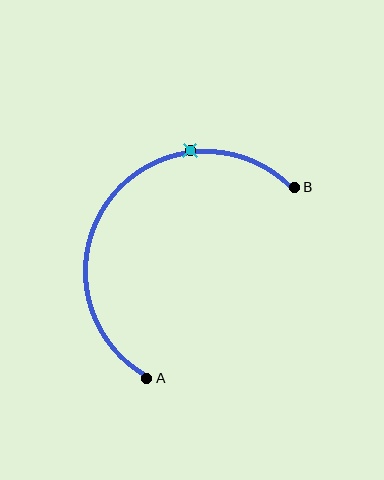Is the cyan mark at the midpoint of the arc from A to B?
No. The cyan mark lies on the arc but is closer to endpoint B. The arc midpoint would be at the point on the curve equidistant along the arc from both A and B.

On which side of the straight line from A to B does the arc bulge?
The arc bulges above and to the left of the straight line connecting A and B.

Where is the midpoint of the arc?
The arc midpoint is the point on the curve farthest from the straight line joining A and B. It sits above and to the left of that line.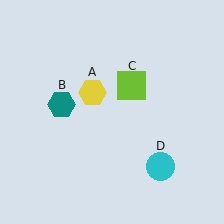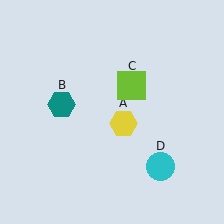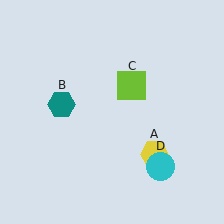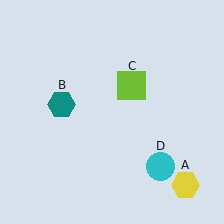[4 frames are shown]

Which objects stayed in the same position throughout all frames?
Teal hexagon (object B) and lime square (object C) and cyan circle (object D) remained stationary.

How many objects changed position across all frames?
1 object changed position: yellow hexagon (object A).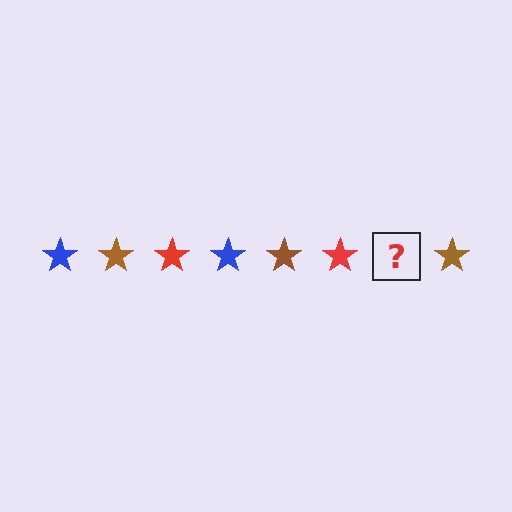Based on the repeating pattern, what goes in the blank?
The blank should be a blue star.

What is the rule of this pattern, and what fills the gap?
The rule is that the pattern cycles through blue, brown, red stars. The gap should be filled with a blue star.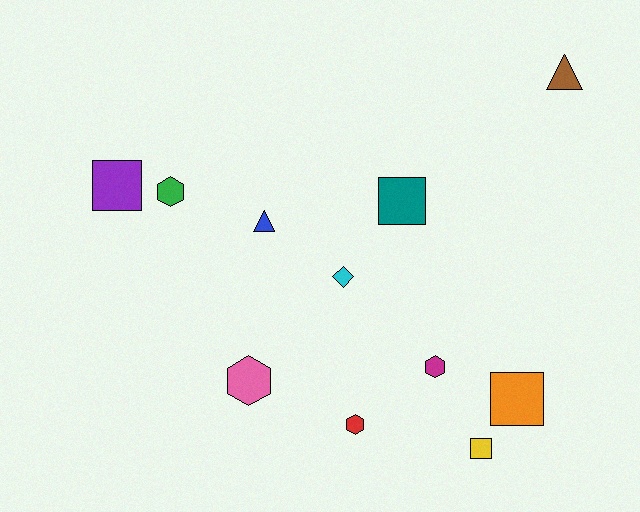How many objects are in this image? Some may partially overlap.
There are 11 objects.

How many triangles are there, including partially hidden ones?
There are 2 triangles.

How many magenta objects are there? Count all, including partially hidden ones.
There is 1 magenta object.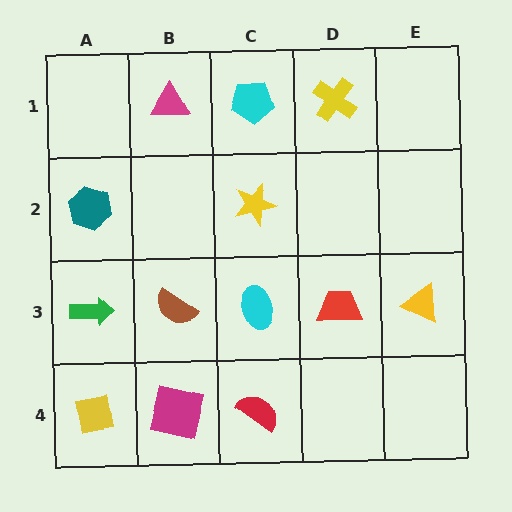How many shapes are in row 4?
3 shapes.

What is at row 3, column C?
A cyan ellipse.